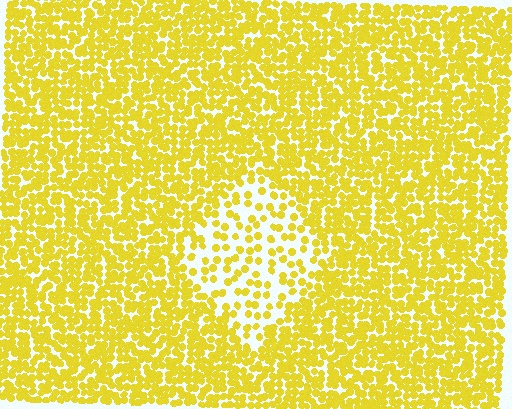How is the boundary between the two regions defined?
The boundary is defined by a change in element density (approximately 2.5x ratio). All elements are the same color, size, and shape.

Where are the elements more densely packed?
The elements are more densely packed outside the diamond boundary.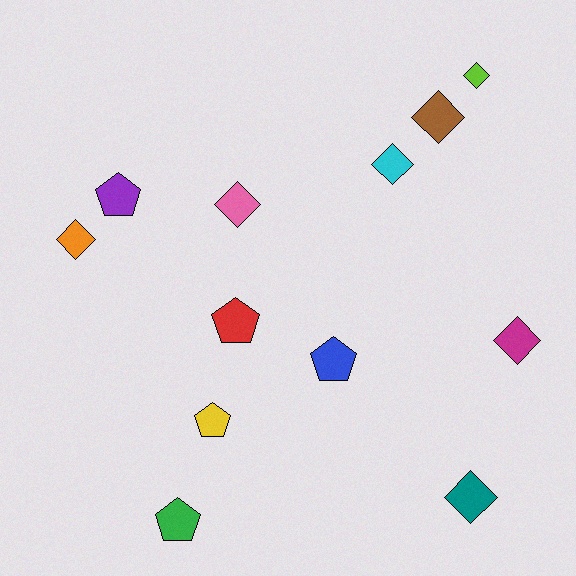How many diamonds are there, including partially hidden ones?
There are 7 diamonds.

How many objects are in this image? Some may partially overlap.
There are 12 objects.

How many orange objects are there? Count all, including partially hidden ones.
There is 1 orange object.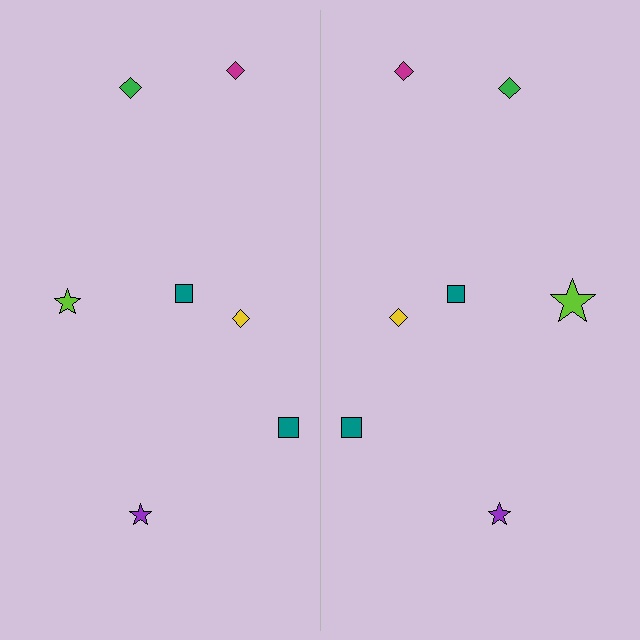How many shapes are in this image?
There are 14 shapes in this image.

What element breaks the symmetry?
The lime star on the right side has a different size than its mirror counterpart.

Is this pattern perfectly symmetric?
No, the pattern is not perfectly symmetric. The lime star on the right side has a different size than its mirror counterpart.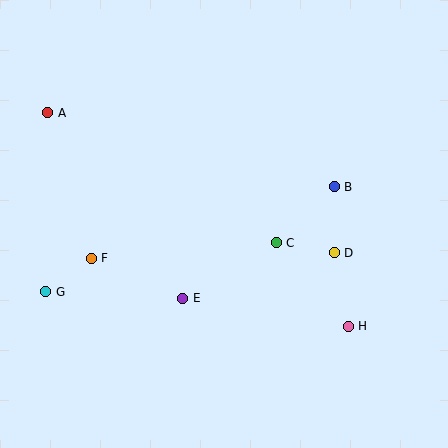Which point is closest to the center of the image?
Point C at (276, 243) is closest to the center.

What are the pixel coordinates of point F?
Point F is at (91, 258).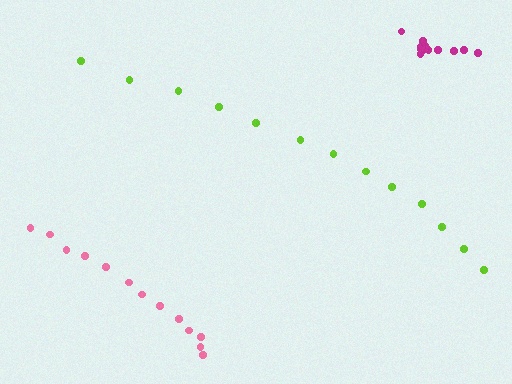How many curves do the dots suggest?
There are 3 distinct paths.